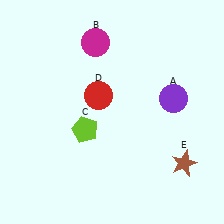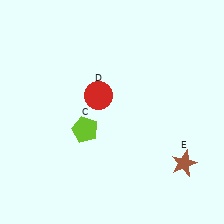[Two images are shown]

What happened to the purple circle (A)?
The purple circle (A) was removed in Image 2. It was in the top-right area of Image 1.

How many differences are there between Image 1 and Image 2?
There are 2 differences between the two images.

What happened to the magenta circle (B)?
The magenta circle (B) was removed in Image 2. It was in the top-left area of Image 1.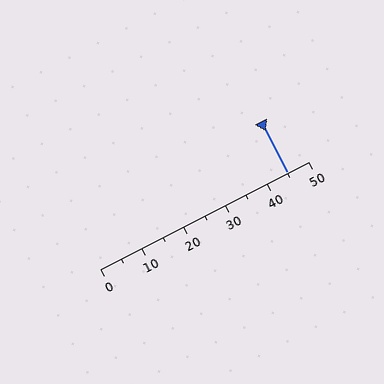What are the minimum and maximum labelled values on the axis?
The axis runs from 0 to 50.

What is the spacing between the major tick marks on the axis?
The major ticks are spaced 10 apart.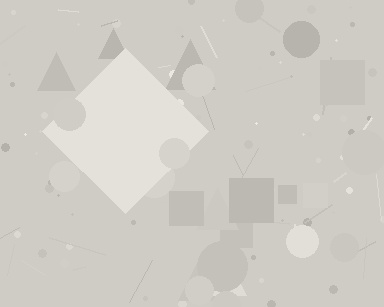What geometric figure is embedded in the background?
A diamond is embedded in the background.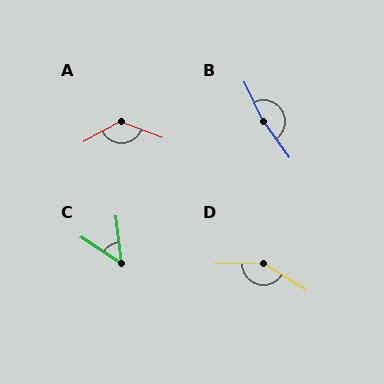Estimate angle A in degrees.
Approximately 130 degrees.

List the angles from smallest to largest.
C (50°), A (130°), D (146°), B (169°).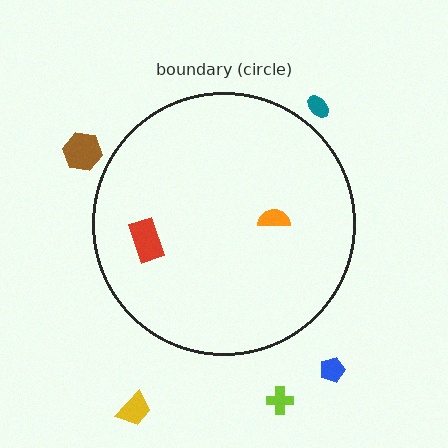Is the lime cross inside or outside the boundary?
Outside.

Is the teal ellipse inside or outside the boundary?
Outside.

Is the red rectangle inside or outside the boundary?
Inside.